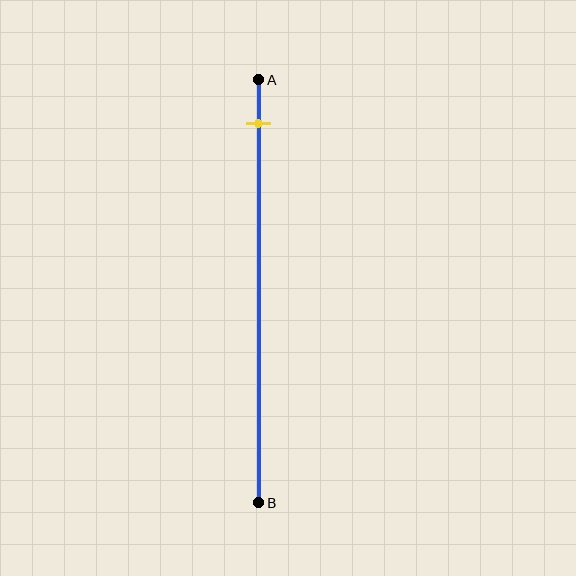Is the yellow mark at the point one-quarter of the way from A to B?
No, the mark is at about 10% from A, not at the 25% one-quarter point.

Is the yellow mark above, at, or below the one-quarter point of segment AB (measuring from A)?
The yellow mark is above the one-quarter point of segment AB.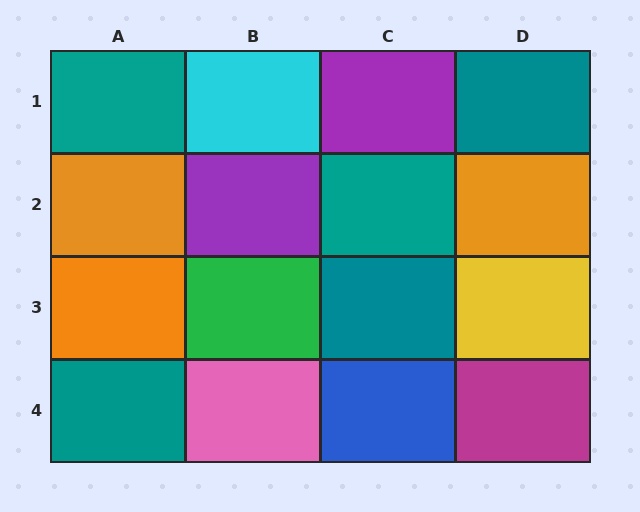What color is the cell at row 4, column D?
Magenta.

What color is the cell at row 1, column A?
Teal.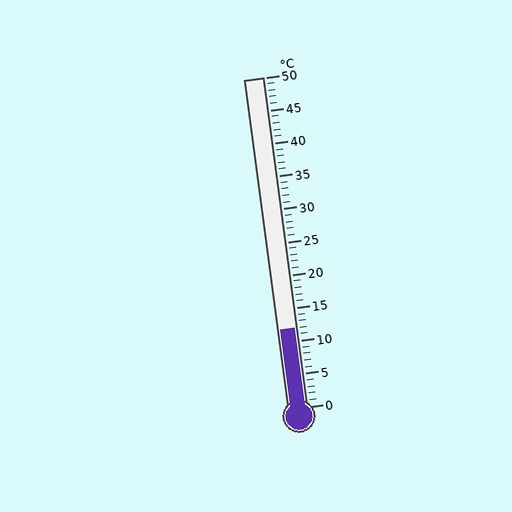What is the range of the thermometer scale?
The thermometer scale ranges from 0°C to 50°C.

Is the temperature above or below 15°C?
The temperature is below 15°C.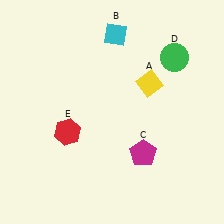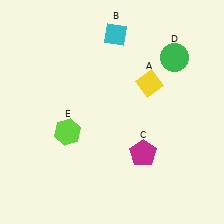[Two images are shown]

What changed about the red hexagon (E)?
In Image 1, E is red. In Image 2, it changed to lime.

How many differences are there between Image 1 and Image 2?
There is 1 difference between the two images.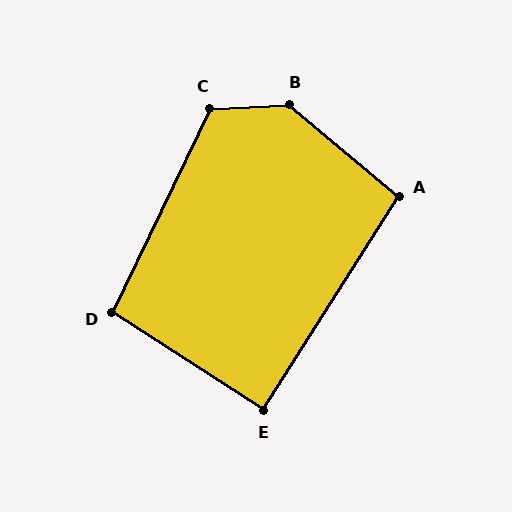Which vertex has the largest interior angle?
B, at approximately 138 degrees.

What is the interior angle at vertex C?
Approximately 118 degrees (obtuse).